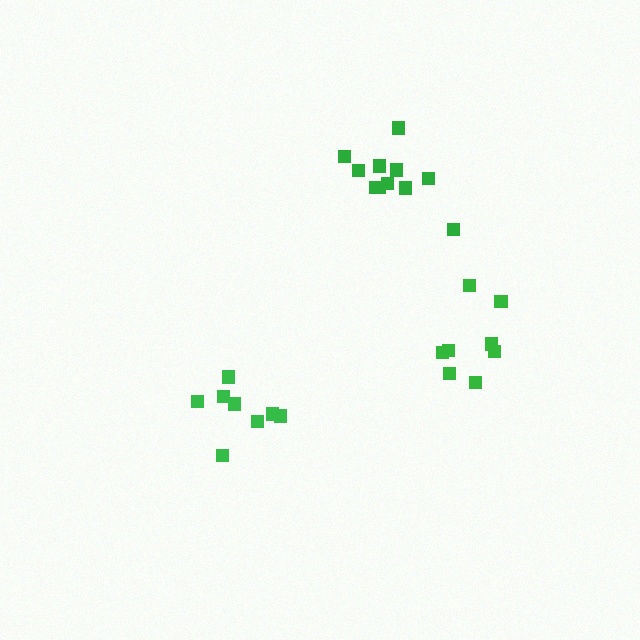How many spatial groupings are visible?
There are 3 spatial groupings.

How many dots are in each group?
Group 1: 8 dots, Group 2: 8 dots, Group 3: 11 dots (27 total).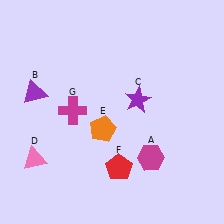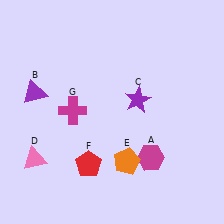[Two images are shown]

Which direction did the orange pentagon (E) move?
The orange pentagon (E) moved down.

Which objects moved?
The objects that moved are: the orange pentagon (E), the red pentagon (F).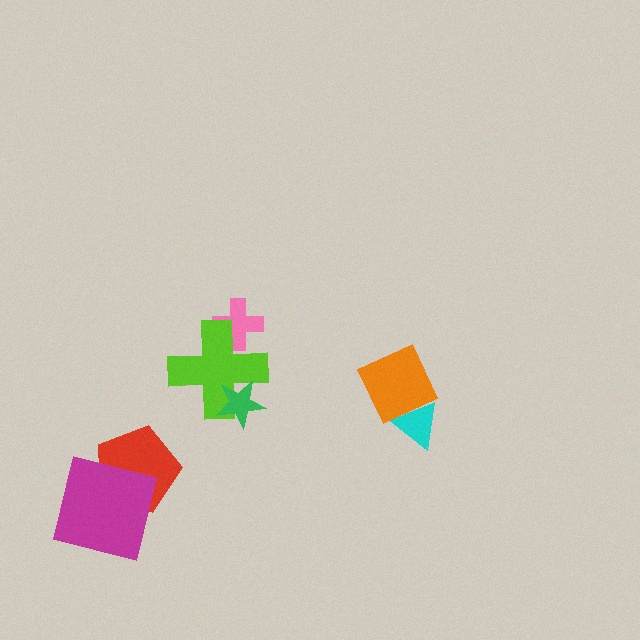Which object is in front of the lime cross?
The green star is in front of the lime cross.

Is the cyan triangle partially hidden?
Yes, it is partially covered by another shape.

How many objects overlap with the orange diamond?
1 object overlaps with the orange diamond.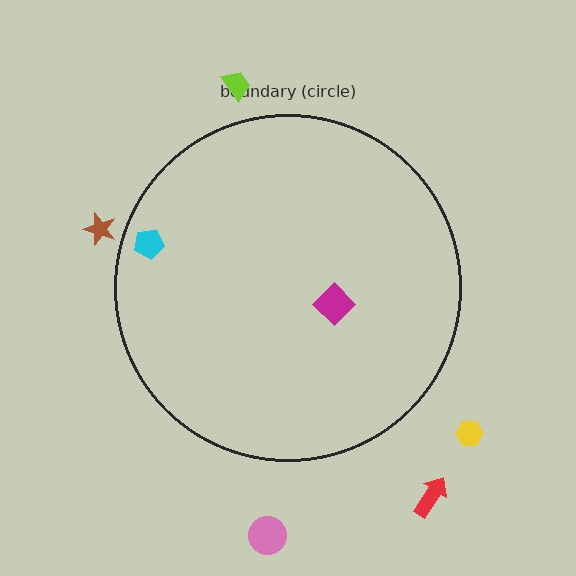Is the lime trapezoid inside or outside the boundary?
Outside.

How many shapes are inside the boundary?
2 inside, 5 outside.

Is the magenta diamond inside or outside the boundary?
Inside.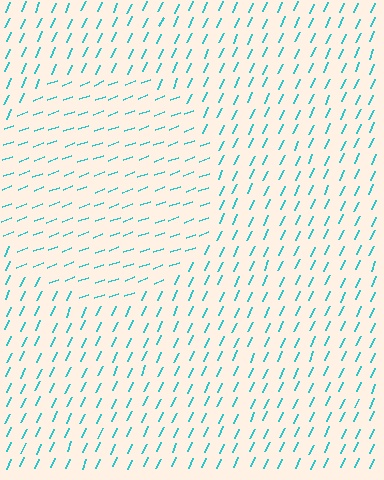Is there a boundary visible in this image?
Yes, there is a texture boundary formed by a change in line orientation.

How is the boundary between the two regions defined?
The boundary is defined purely by a change in line orientation (approximately 45 degrees difference). All lines are the same color and thickness.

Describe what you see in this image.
The image is filled with small cyan line segments. A circle region in the image has lines oriented differently from the surrounding lines, creating a visible texture boundary.